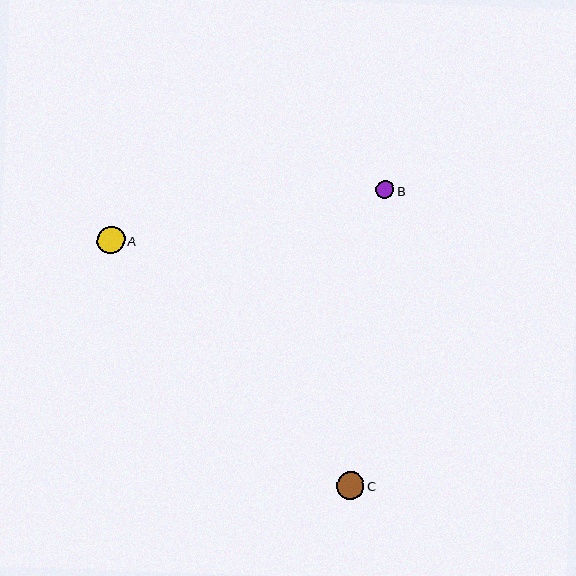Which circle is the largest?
Circle C is the largest with a size of approximately 28 pixels.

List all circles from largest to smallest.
From largest to smallest: C, A, B.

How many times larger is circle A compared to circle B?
Circle A is approximately 1.5 times the size of circle B.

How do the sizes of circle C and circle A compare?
Circle C and circle A are approximately the same size.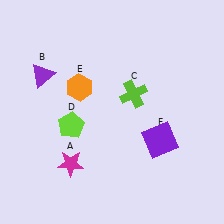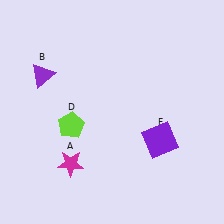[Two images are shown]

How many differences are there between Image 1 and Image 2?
There are 2 differences between the two images.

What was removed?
The orange hexagon (E), the lime cross (C) were removed in Image 2.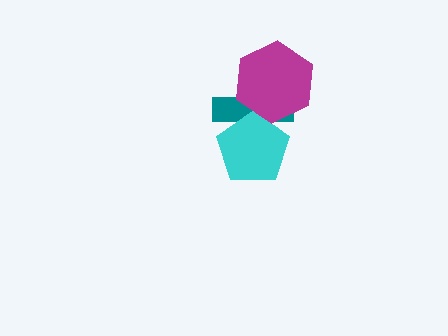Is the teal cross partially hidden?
Yes, it is partially covered by another shape.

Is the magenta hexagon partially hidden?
No, no other shape covers it.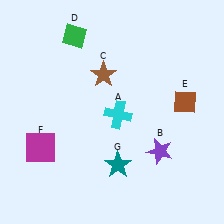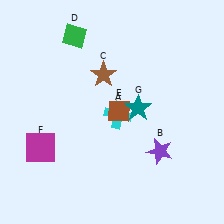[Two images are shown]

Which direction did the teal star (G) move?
The teal star (G) moved up.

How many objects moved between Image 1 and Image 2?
2 objects moved between the two images.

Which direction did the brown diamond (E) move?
The brown diamond (E) moved left.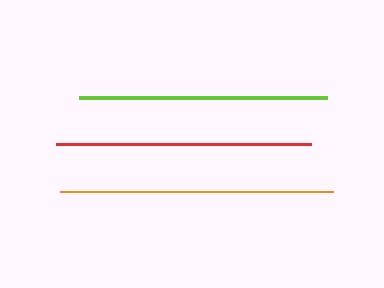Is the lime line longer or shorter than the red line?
The red line is longer than the lime line.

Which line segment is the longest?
The orange line is the longest at approximately 273 pixels.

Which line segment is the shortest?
The lime line is the shortest at approximately 248 pixels.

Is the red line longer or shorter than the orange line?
The orange line is longer than the red line.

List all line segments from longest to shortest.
From longest to shortest: orange, red, lime.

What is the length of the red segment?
The red segment is approximately 254 pixels long.